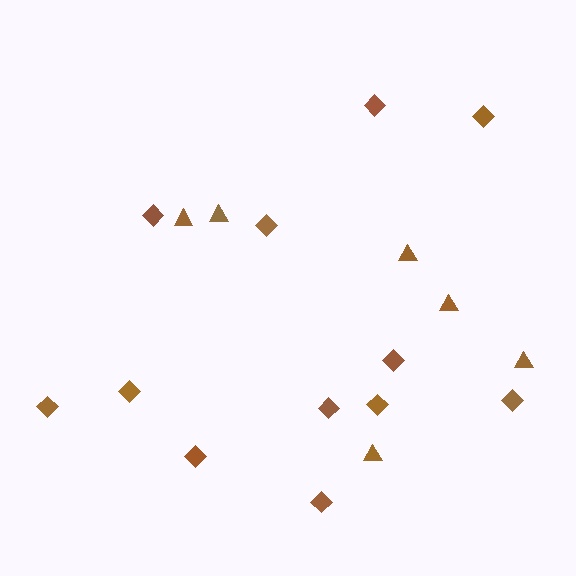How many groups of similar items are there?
There are 2 groups: one group of triangles (6) and one group of diamonds (12).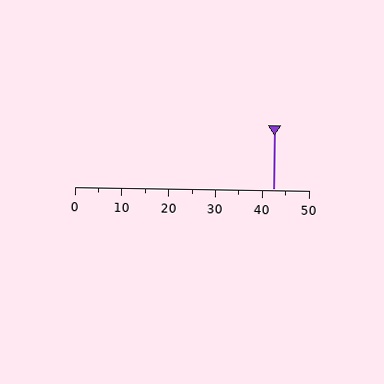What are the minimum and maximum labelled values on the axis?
The axis runs from 0 to 50.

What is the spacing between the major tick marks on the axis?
The major ticks are spaced 10 apart.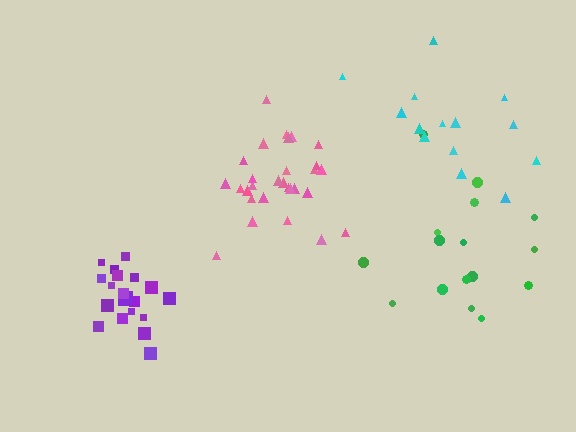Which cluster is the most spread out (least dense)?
Green.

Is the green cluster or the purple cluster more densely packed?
Purple.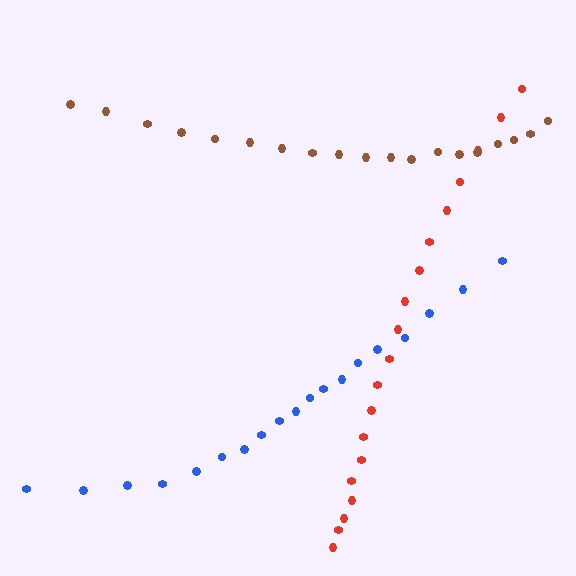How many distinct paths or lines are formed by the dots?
There are 3 distinct paths.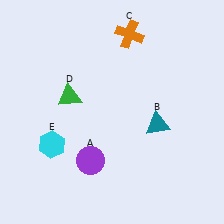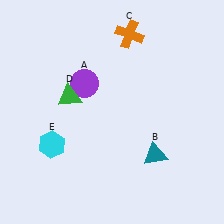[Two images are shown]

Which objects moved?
The objects that moved are: the purple circle (A), the teal triangle (B).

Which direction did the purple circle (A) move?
The purple circle (A) moved up.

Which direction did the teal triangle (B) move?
The teal triangle (B) moved down.